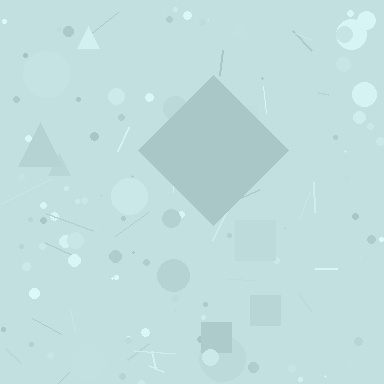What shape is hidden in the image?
A diamond is hidden in the image.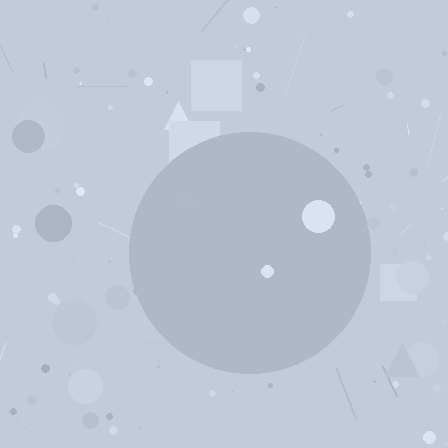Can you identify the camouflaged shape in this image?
The camouflaged shape is a circle.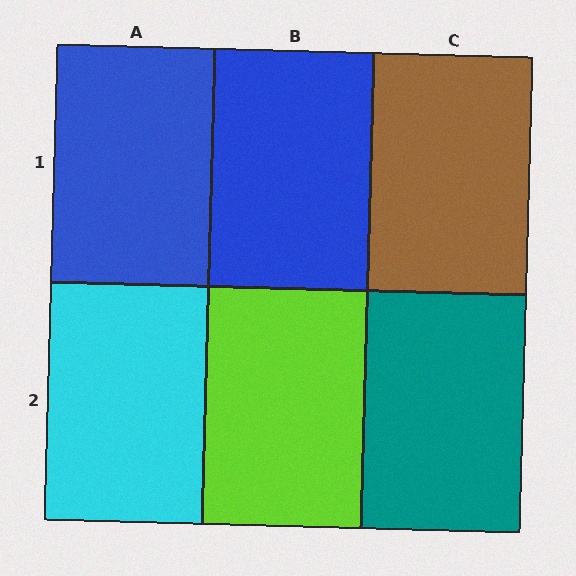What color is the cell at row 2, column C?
Teal.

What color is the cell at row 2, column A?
Cyan.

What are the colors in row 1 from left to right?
Blue, blue, brown.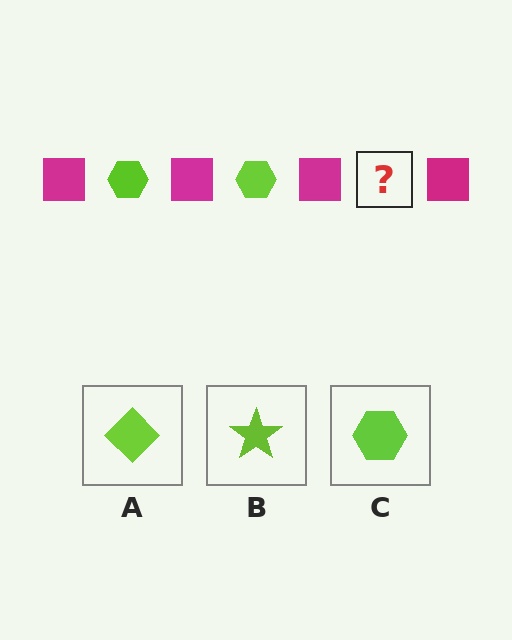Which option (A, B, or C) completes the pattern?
C.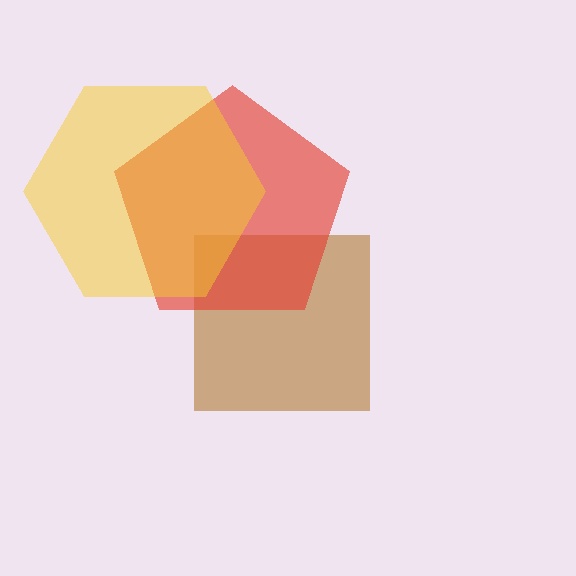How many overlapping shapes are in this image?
There are 3 overlapping shapes in the image.